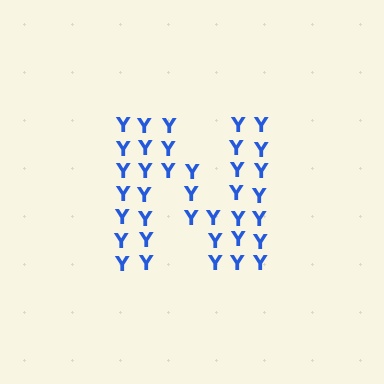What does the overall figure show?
The overall figure shows the letter N.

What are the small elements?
The small elements are letter Y's.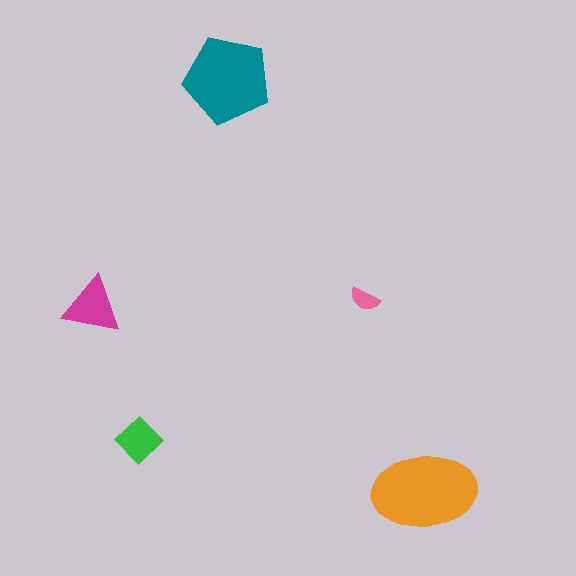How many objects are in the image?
There are 5 objects in the image.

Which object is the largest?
The orange ellipse.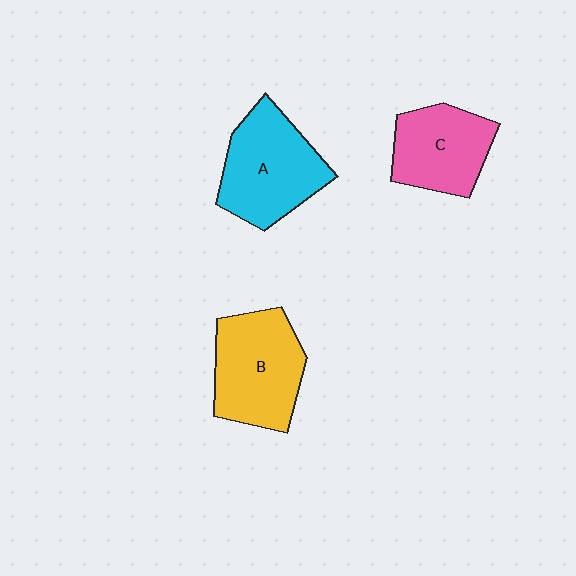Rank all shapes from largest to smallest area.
From largest to smallest: A (cyan), B (yellow), C (pink).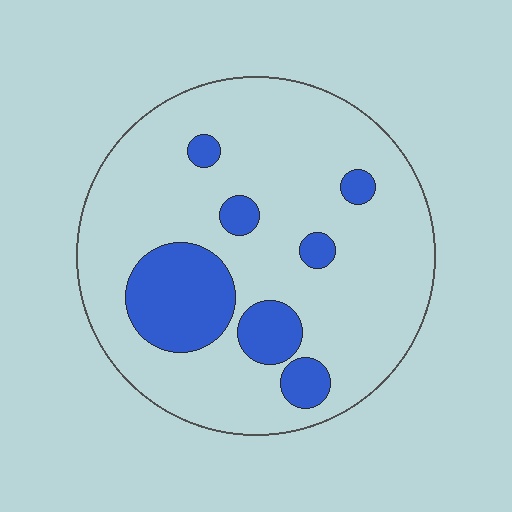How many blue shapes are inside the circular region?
7.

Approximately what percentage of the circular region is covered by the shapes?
Approximately 20%.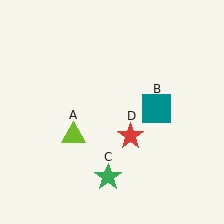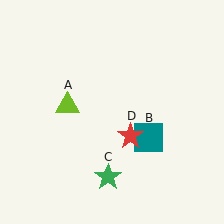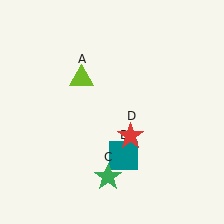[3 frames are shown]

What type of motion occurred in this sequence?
The lime triangle (object A), teal square (object B) rotated clockwise around the center of the scene.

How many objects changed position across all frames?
2 objects changed position: lime triangle (object A), teal square (object B).